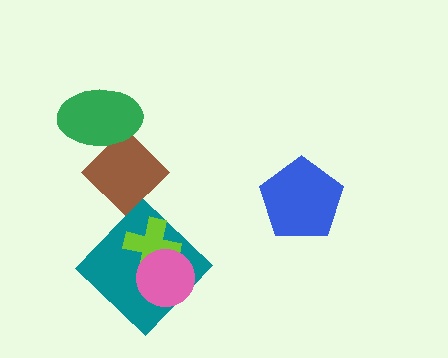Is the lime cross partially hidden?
Yes, it is partially covered by another shape.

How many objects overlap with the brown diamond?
1 object overlaps with the brown diamond.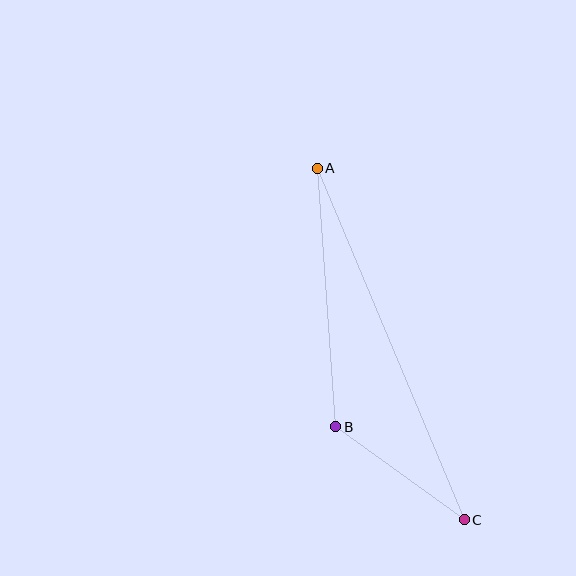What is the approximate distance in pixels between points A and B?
The distance between A and B is approximately 259 pixels.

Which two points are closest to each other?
Points B and C are closest to each other.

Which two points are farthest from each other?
Points A and C are farthest from each other.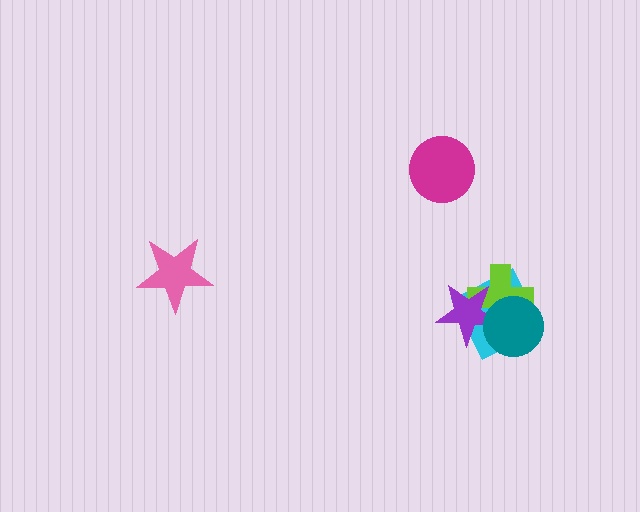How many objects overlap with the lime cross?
3 objects overlap with the lime cross.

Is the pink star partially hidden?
No, no other shape covers it.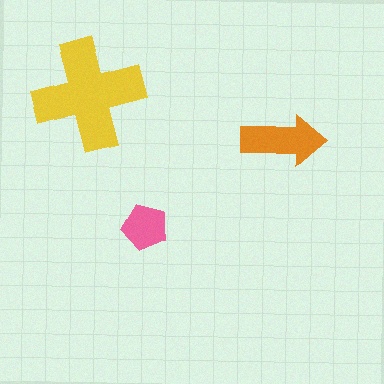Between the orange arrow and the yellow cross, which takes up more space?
The yellow cross.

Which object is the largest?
The yellow cross.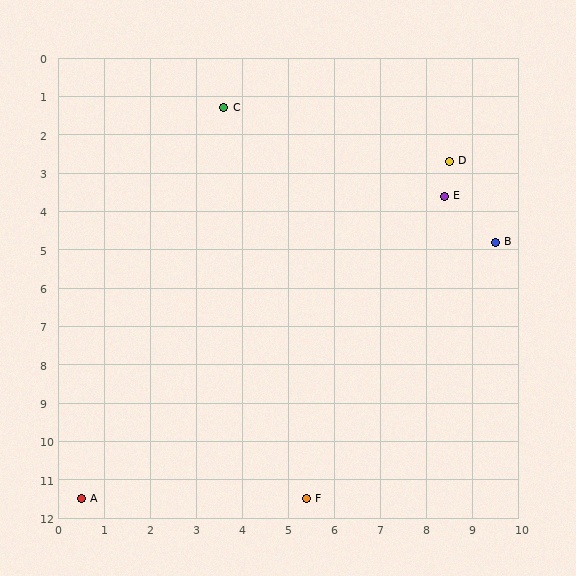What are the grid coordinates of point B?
Point B is at approximately (9.5, 4.8).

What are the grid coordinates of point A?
Point A is at approximately (0.5, 11.5).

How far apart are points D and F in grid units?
Points D and F are about 9.3 grid units apart.